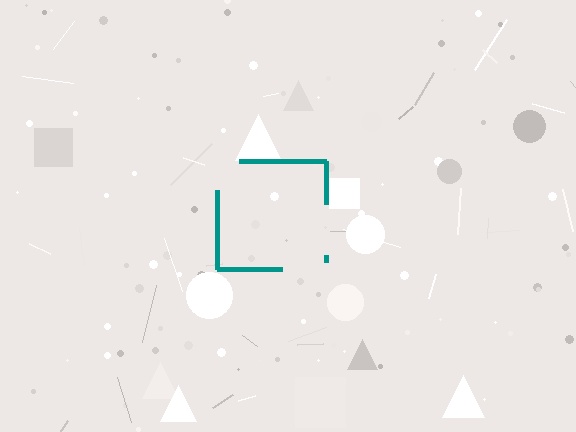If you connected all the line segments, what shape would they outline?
They would outline a square.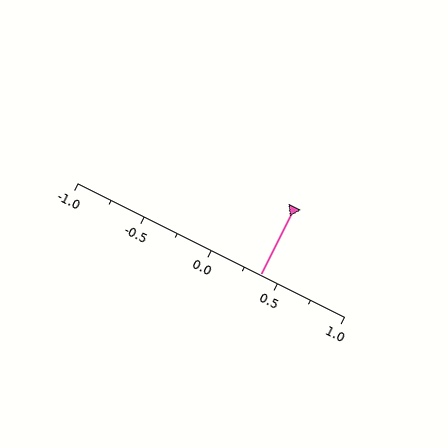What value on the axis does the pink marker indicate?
The marker indicates approximately 0.38.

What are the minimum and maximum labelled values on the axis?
The axis runs from -1.0 to 1.0.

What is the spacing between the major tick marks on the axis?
The major ticks are spaced 0.5 apart.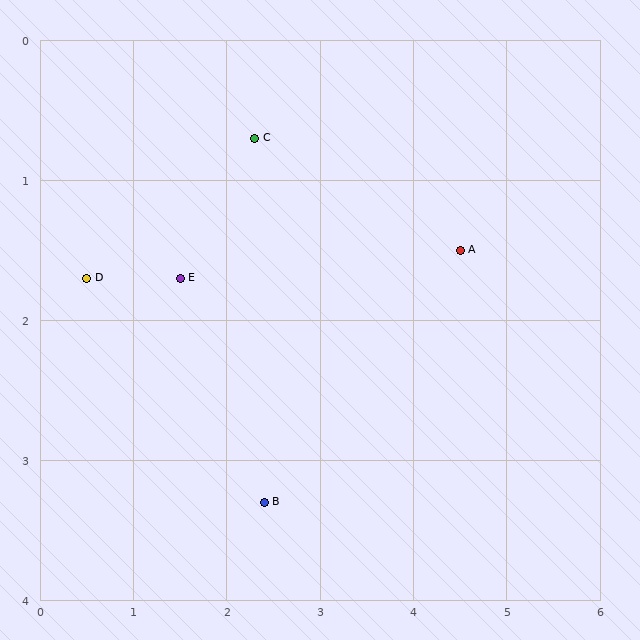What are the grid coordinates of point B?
Point B is at approximately (2.4, 3.3).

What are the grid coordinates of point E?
Point E is at approximately (1.5, 1.7).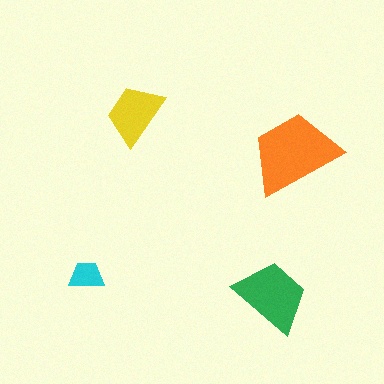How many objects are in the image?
There are 4 objects in the image.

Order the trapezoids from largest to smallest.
the orange one, the green one, the yellow one, the cyan one.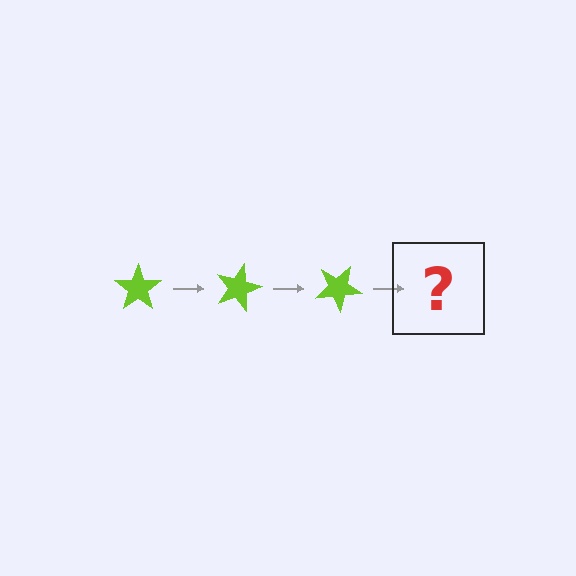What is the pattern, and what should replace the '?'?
The pattern is that the star rotates 15 degrees each step. The '?' should be a lime star rotated 45 degrees.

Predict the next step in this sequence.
The next step is a lime star rotated 45 degrees.